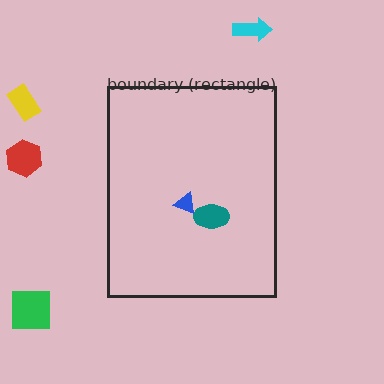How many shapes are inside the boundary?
2 inside, 4 outside.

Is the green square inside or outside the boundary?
Outside.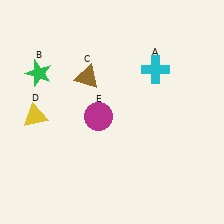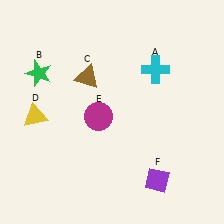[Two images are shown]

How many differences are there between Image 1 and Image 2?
There is 1 difference between the two images.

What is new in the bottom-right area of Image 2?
A purple diamond (F) was added in the bottom-right area of Image 2.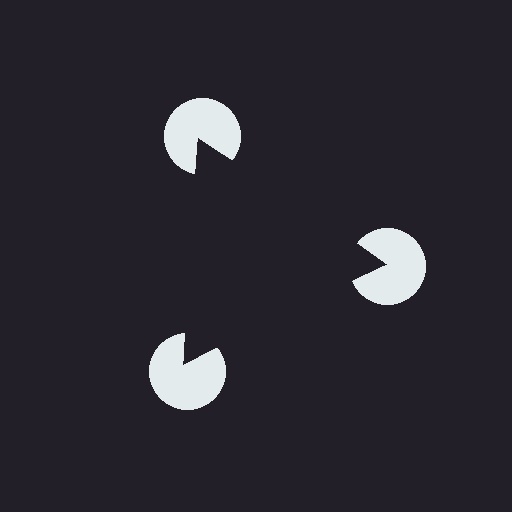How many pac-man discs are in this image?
There are 3 — one at each vertex of the illusory triangle.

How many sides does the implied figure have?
3 sides.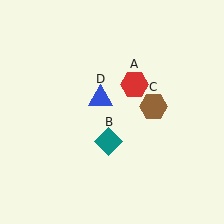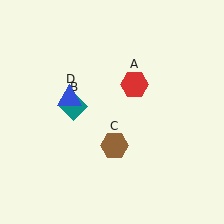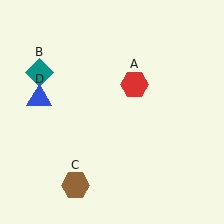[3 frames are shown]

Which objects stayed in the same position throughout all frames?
Red hexagon (object A) remained stationary.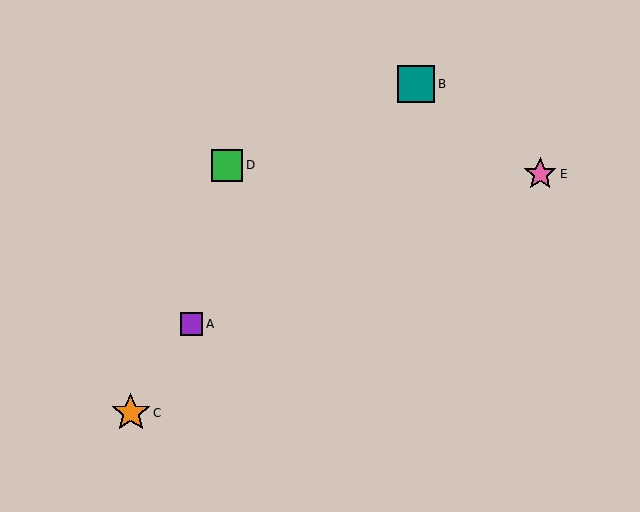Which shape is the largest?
The orange star (labeled C) is the largest.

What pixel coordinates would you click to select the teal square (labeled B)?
Click at (416, 84) to select the teal square B.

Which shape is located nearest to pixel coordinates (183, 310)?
The purple square (labeled A) at (192, 324) is nearest to that location.